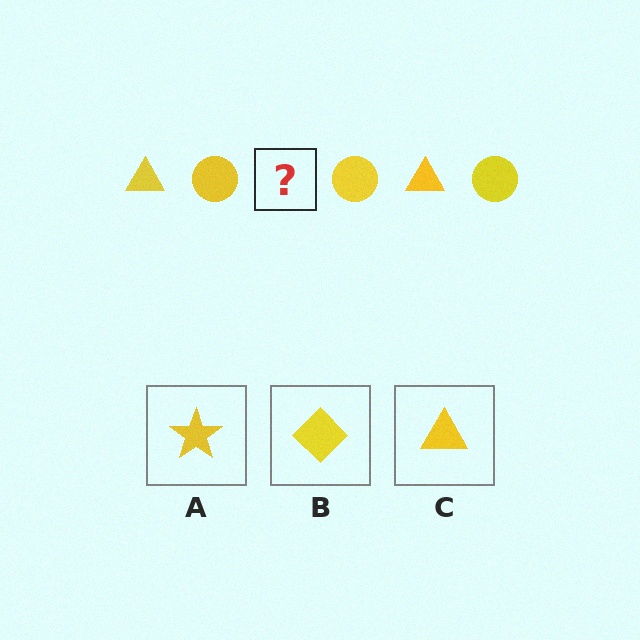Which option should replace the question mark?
Option C.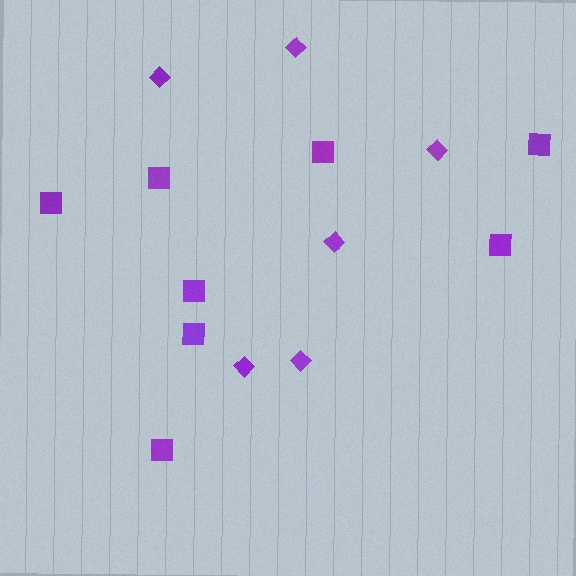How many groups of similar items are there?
There are 2 groups: one group of diamonds (6) and one group of squares (8).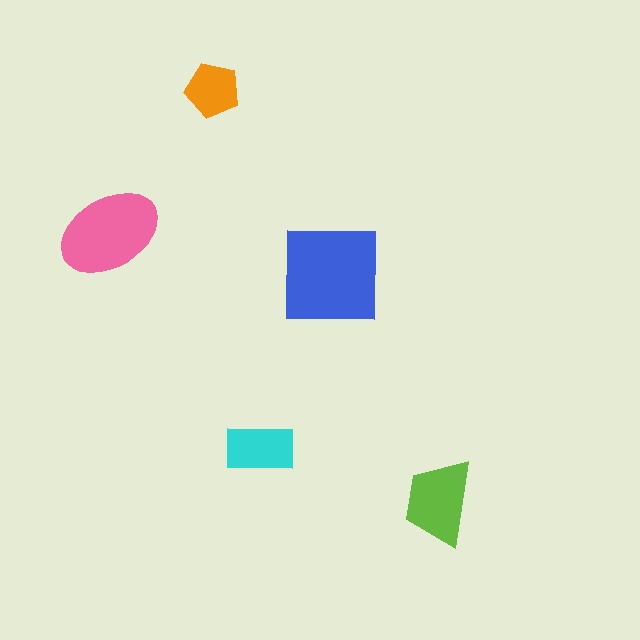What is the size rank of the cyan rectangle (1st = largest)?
4th.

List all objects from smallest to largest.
The orange pentagon, the cyan rectangle, the lime trapezoid, the pink ellipse, the blue square.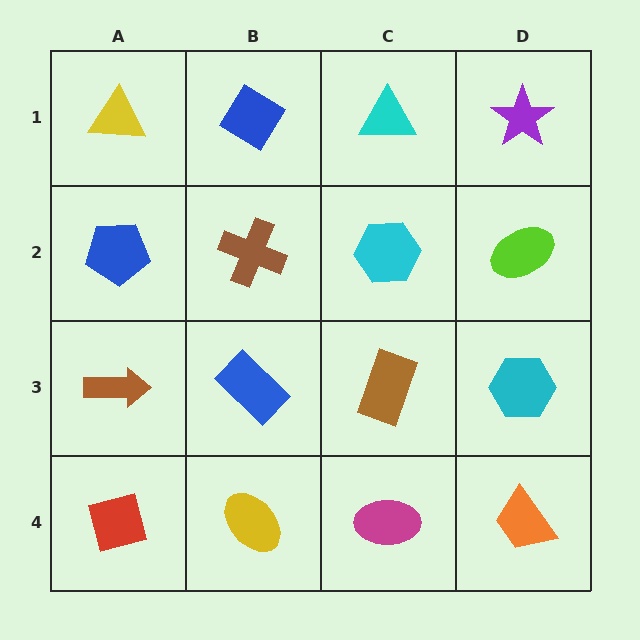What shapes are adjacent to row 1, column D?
A lime ellipse (row 2, column D), a cyan triangle (row 1, column C).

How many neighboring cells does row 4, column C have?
3.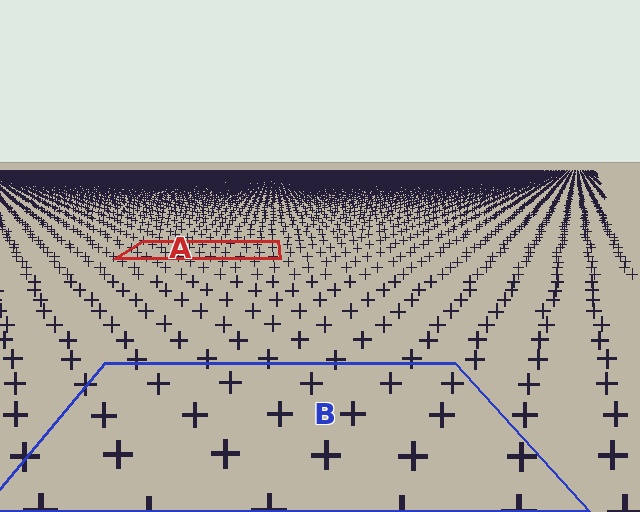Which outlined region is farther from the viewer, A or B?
Region A is farther from the viewer — the texture elements inside it appear smaller and more densely packed.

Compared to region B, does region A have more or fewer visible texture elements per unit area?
Region A has more texture elements per unit area — they are packed more densely because it is farther away.